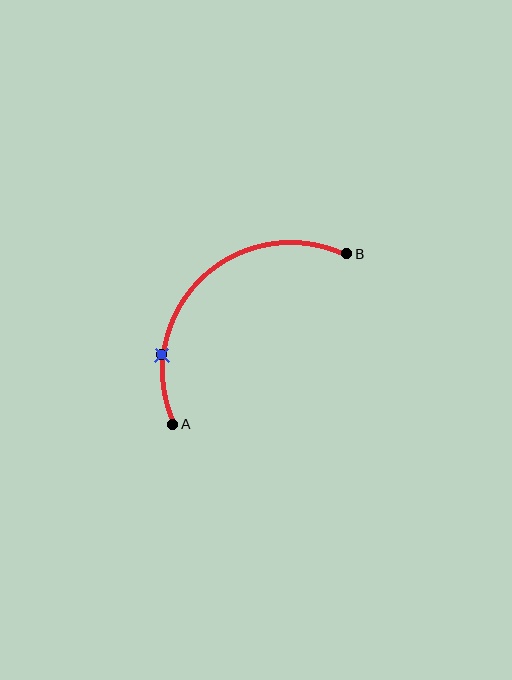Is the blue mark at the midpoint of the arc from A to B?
No. The blue mark lies on the arc but is closer to endpoint A. The arc midpoint would be at the point on the curve equidistant along the arc from both A and B.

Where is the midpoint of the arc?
The arc midpoint is the point on the curve farthest from the straight line joining A and B. It sits above and to the left of that line.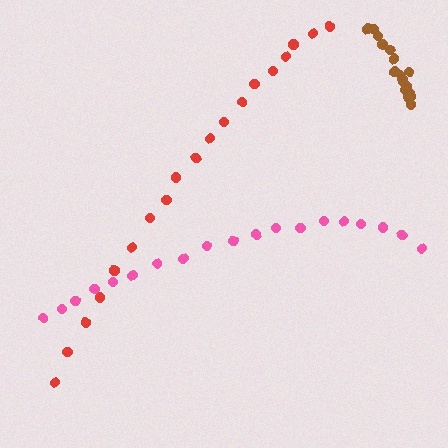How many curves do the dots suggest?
There are 3 distinct paths.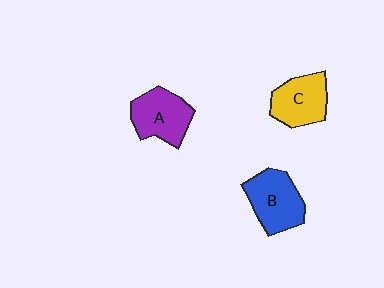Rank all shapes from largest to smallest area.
From largest to smallest: B (blue), A (purple), C (yellow).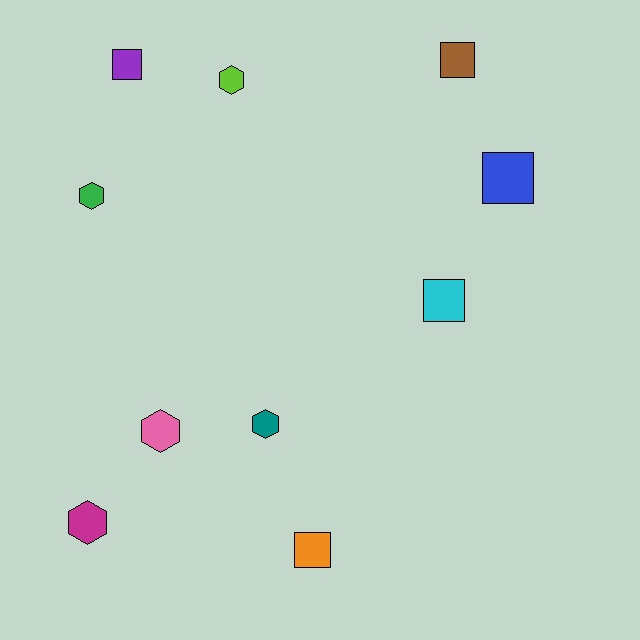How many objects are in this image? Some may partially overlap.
There are 10 objects.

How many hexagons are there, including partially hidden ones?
There are 5 hexagons.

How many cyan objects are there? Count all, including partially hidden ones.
There is 1 cyan object.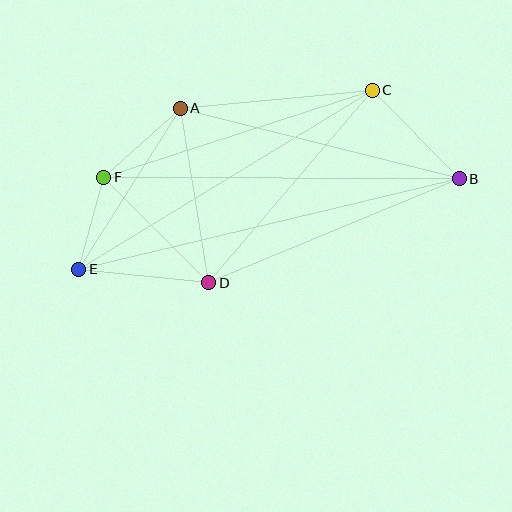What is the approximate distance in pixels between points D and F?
The distance between D and F is approximately 149 pixels.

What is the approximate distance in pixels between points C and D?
The distance between C and D is approximately 252 pixels.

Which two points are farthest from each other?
Points B and E are farthest from each other.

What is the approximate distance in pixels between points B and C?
The distance between B and C is approximately 124 pixels.